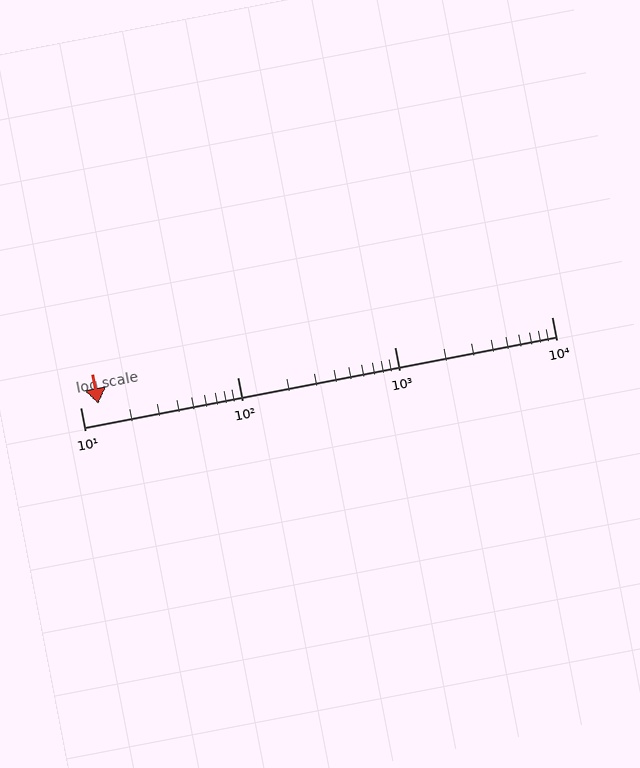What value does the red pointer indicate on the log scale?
The pointer indicates approximately 13.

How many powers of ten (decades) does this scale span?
The scale spans 3 decades, from 10 to 10000.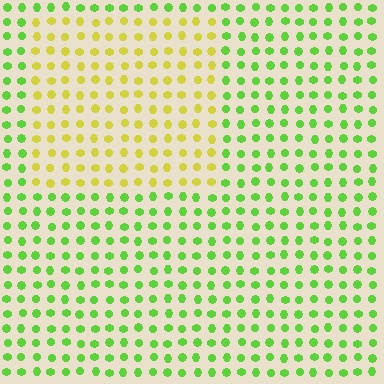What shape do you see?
I see a rectangle.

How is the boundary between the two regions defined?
The boundary is defined purely by a slight shift in hue (about 46 degrees). Spacing, size, and orientation are identical on both sides.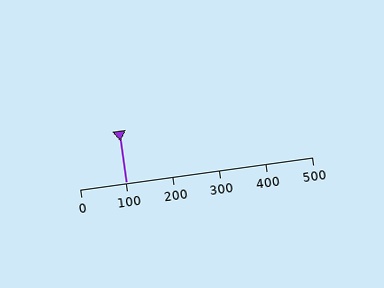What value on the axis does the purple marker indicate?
The marker indicates approximately 100.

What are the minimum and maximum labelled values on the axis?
The axis runs from 0 to 500.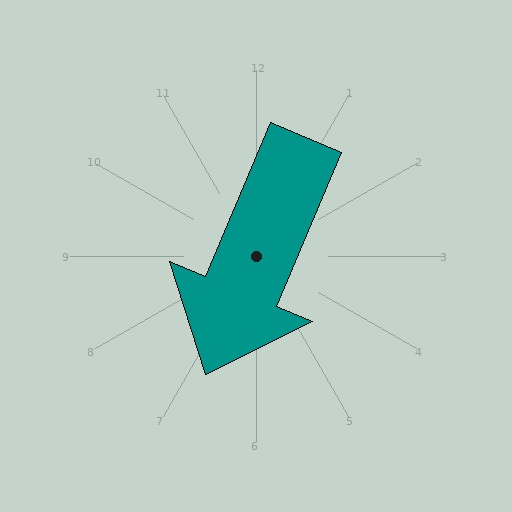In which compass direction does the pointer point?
Southwest.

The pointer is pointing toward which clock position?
Roughly 7 o'clock.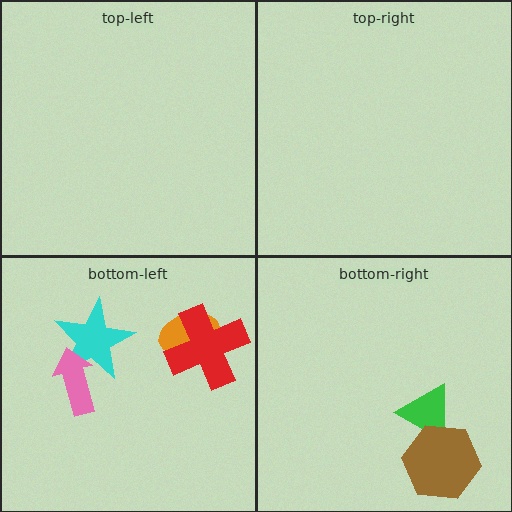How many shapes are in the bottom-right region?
2.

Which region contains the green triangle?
The bottom-right region.